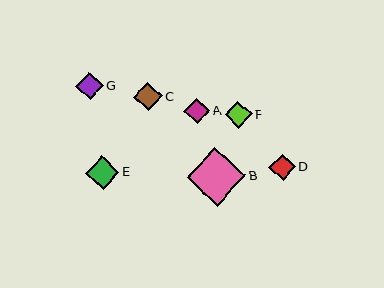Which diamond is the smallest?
Diamond A is the smallest with a size of approximately 25 pixels.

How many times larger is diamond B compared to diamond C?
Diamond B is approximately 2.1 times the size of diamond C.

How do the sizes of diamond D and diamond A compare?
Diamond D and diamond A are approximately the same size.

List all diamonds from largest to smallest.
From largest to smallest: B, E, C, G, D, F, A.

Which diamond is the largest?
Diamond B is the largest with a size of approximately 58 pixels.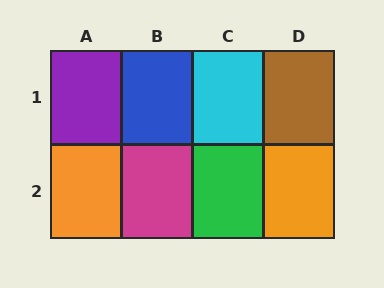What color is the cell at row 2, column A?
Orange.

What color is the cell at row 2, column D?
Orange.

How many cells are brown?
1 cell is brown.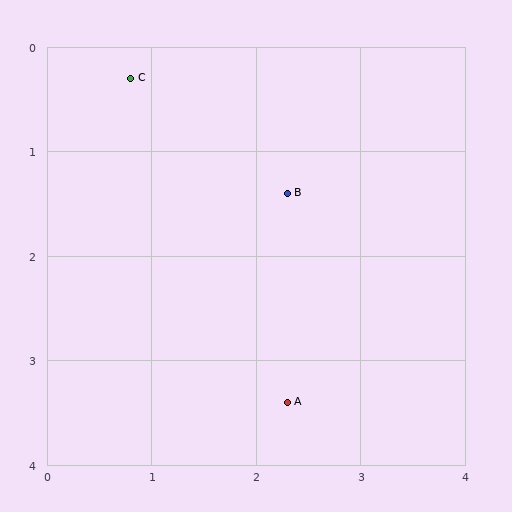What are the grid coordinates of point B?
Point B is at approximately (2.3, 1.4).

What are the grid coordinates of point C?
Point C is at approximately (0.8, 0.3).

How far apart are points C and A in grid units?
Points C and A are about 3.4 grid units apart.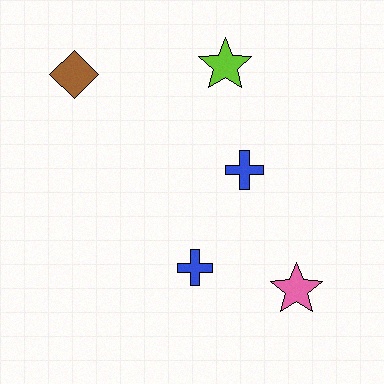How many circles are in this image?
There are no circles.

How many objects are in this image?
There are 5 objects.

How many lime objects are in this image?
There is 1 lime object.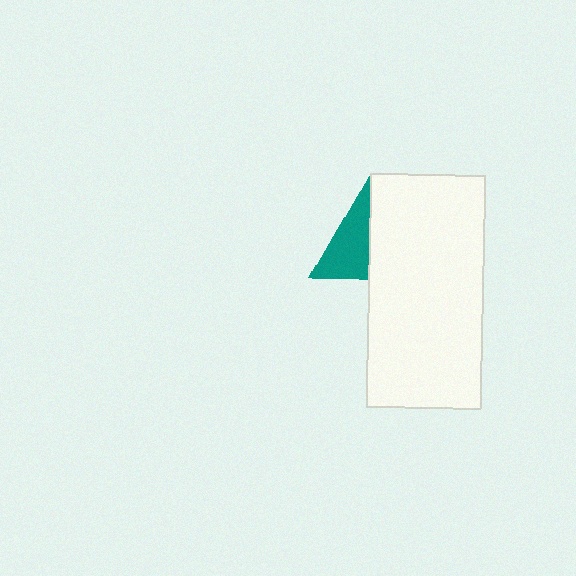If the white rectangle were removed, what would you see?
You would see the complete teal triangle.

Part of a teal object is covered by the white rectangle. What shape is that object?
It is a triangle.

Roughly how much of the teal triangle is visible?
About half of it is visible (roughly 50%).